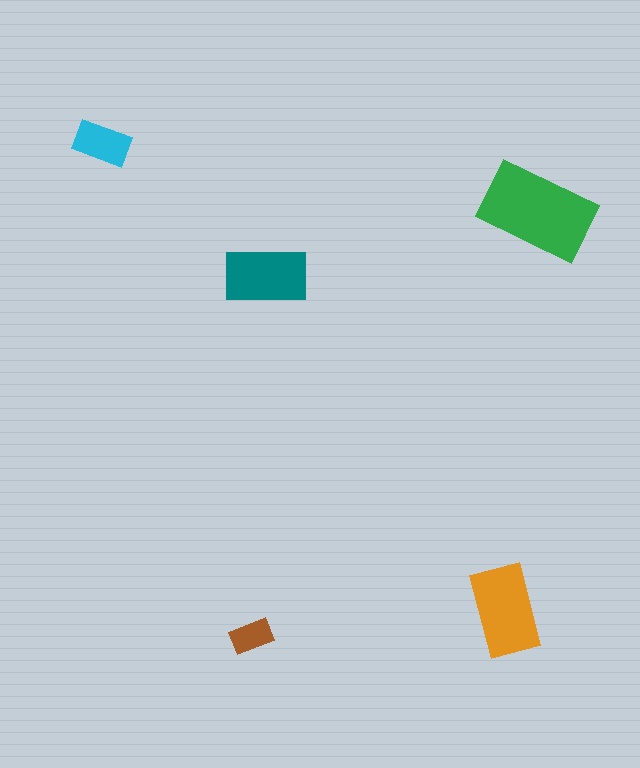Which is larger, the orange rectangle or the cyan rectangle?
The orange one.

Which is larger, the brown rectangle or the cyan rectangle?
The cyan one.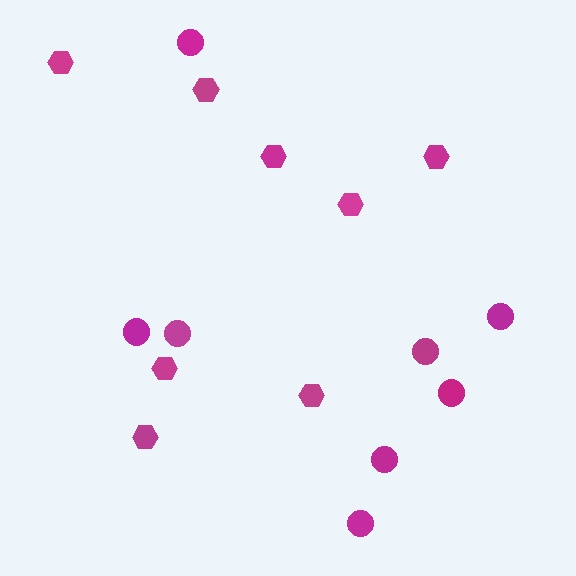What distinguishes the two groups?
There are 2 groups: one group of hexagons (8) and one group of circles (8).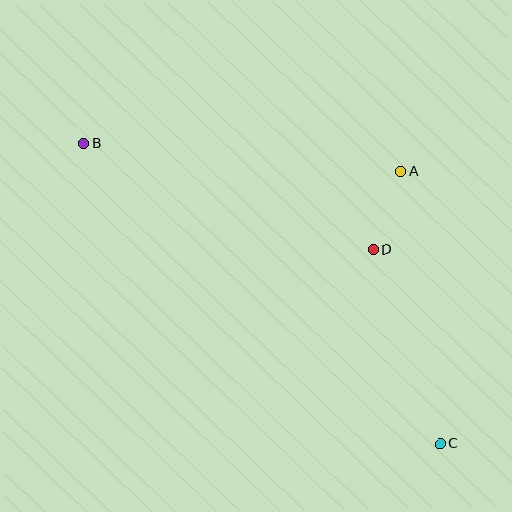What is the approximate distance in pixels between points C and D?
The distance between C and D is approximately 205 pixels.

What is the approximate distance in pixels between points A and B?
The distance between A and B is approximately 319 pixels.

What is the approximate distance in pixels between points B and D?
The distance between B and D is approximately 308 pixels.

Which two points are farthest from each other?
Points B and C are farthest from each other.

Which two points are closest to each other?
Points A and D are closest to each other.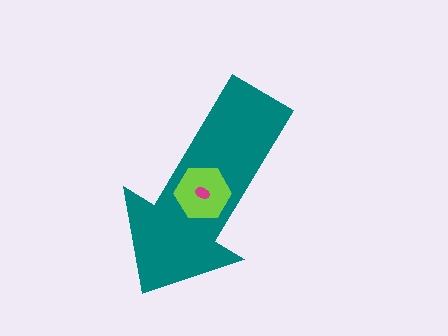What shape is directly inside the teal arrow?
The lime hexagon.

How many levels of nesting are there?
3.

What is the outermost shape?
The teal arrow.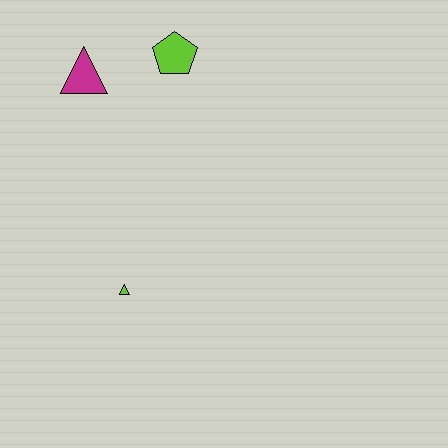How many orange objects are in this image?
There are no orange objects.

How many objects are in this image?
There are 3 objects.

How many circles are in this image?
There are no circles.